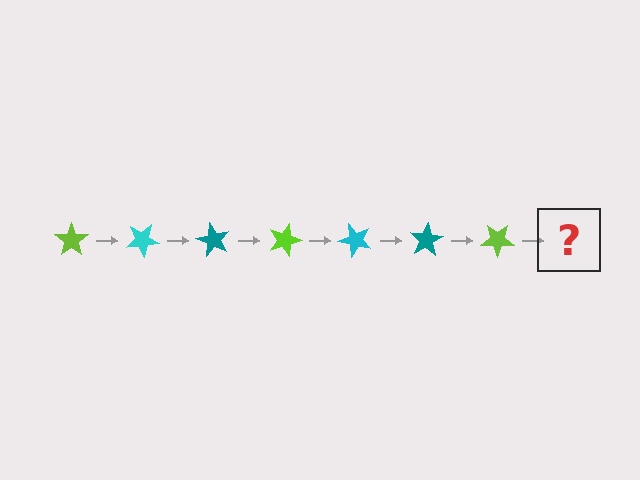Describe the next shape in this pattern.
It should be a cyan star, rotated 210 degrees from the start.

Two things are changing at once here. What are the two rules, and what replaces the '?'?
The two rules are that it rotates 30 degrees each step and the color cycles through lime, cyan, and teal. The '?' should be a cyan star, rotated 210 degrees from the start.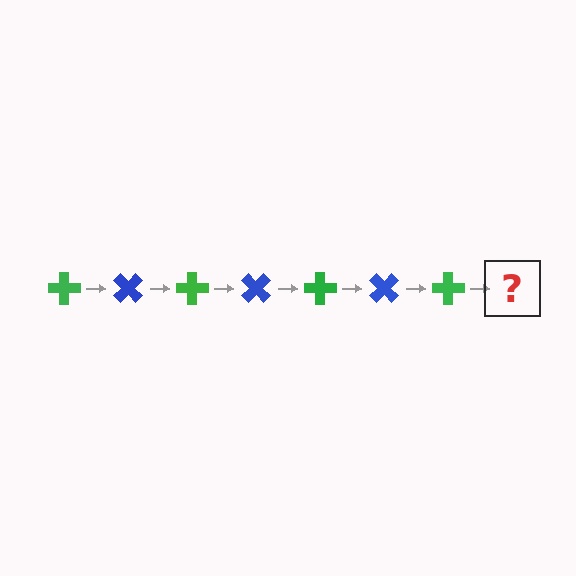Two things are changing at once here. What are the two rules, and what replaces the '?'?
The two rules are that it rotates 45 degrees each step and the color cycles through green and blue. The '?' should be a blue cross, rotated 315 degrees from the start.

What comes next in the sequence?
The next element should be a blue cross, rotated 315 degrees from the start.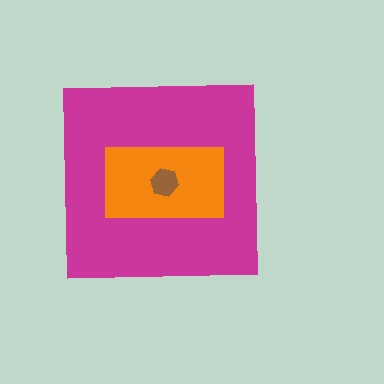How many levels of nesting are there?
3.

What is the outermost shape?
The magenta square.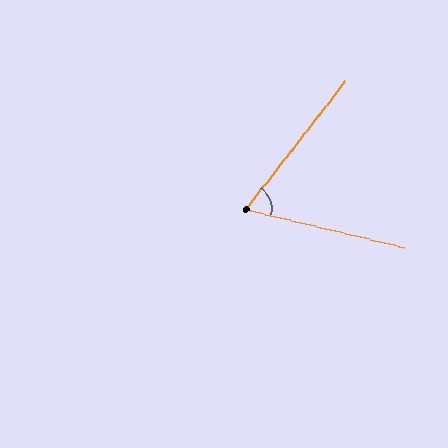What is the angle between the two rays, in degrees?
Approximately 65 degrees.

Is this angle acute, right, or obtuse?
It is acute.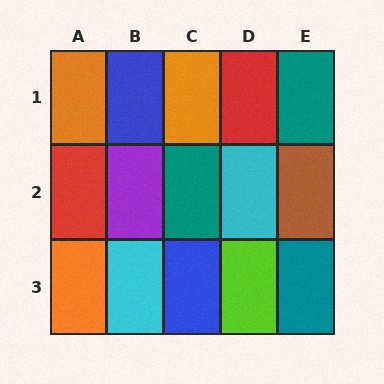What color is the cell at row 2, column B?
Purple.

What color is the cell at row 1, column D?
Red.